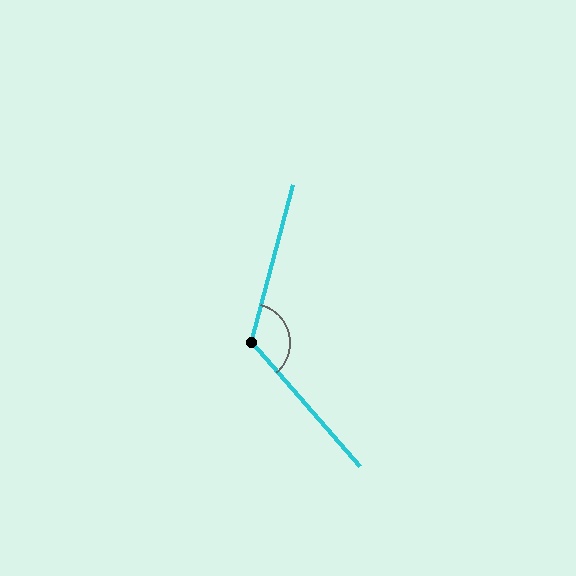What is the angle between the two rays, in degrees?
Approximately 124 degrees.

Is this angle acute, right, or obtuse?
It is obtuse.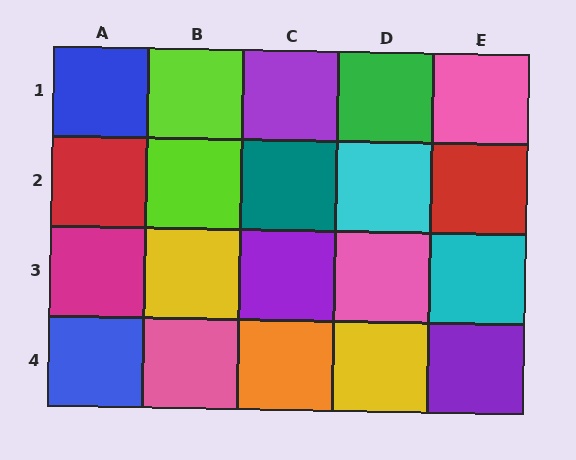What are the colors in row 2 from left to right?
Red, lime, teal, cyan, red.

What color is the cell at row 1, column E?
Pink.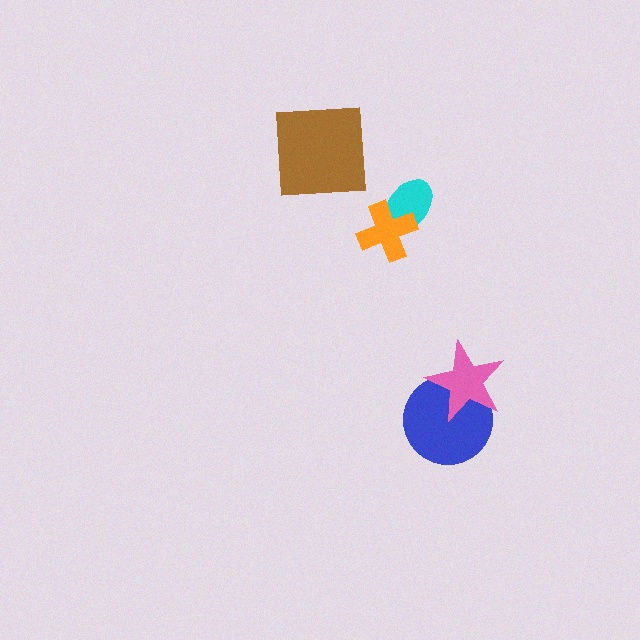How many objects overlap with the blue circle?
1 object overlaps with the blue circle.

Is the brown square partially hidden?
No, no other shape covers it.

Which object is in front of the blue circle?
The pink star is in front of the blue circle.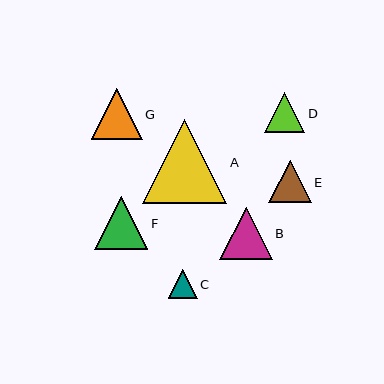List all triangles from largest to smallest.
From largest to smallest: A, F, B, G, E, D, C.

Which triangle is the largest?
Triangle A is the largest with a size of approximately 84 pixels.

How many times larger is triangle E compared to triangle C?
Triangle E is approximately 1.5 times the size of triangle C.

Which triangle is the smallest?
Triangle C is the smallest with a size of approximately 29 pixels.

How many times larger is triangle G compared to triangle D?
Triangle G is approximately 1.3 times the size of triangle D.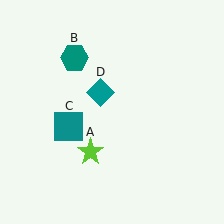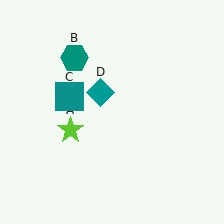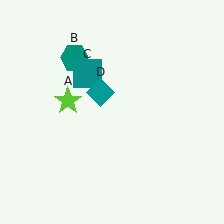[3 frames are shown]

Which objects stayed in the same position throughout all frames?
Teal hexagon (object B) and teal diamond (object D) remained stationary.